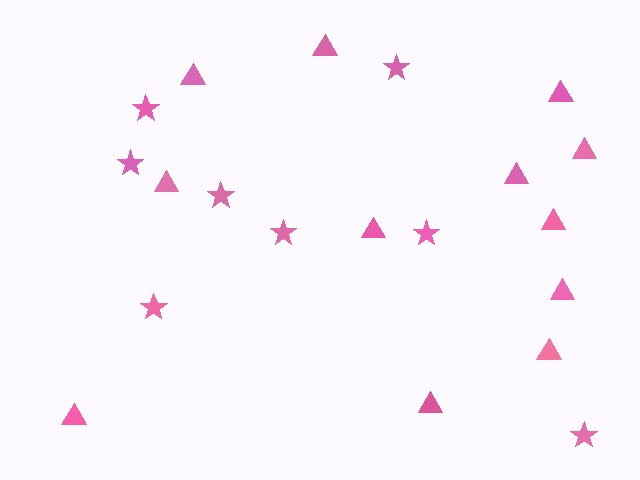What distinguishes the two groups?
There are 2 groups: one group of triangles (12) and one group of stars (8).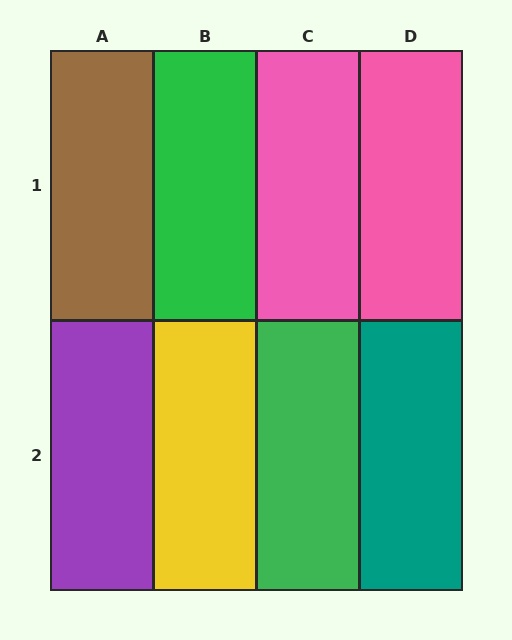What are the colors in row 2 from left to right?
Purple, yellow, green, teal.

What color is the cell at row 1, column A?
Brown.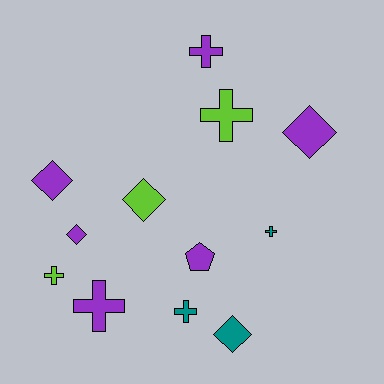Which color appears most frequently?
Purple, with 6 objects.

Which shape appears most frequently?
Cross, with 6 objects.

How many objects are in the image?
There are 12 objects.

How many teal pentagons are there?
There are no teal pentagons.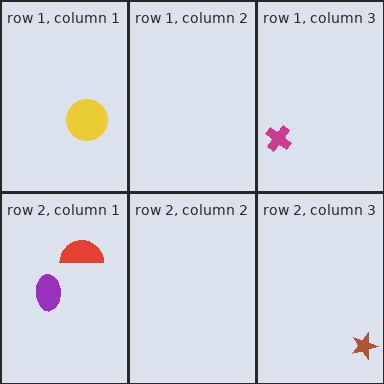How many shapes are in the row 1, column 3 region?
1.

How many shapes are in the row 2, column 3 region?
1.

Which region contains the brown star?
The row 2, column 3 region.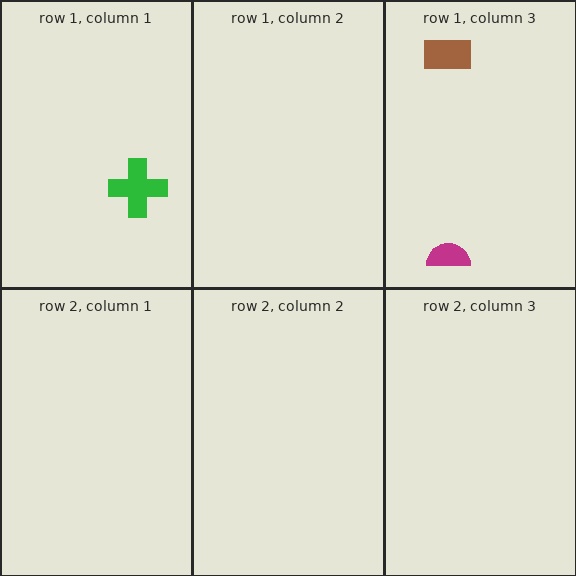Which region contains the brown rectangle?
The row 1, column 3 region.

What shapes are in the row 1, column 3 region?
The magenta semicircle, the brown rectangle.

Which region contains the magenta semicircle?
The row 1, column 3 region.